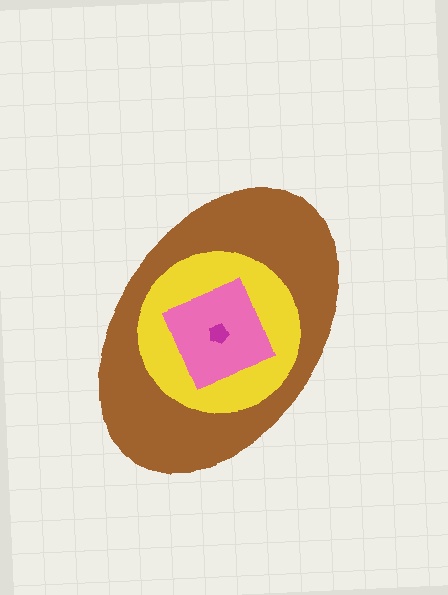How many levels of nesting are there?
4.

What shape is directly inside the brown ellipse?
The yellow circle.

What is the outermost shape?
The brown ellipse.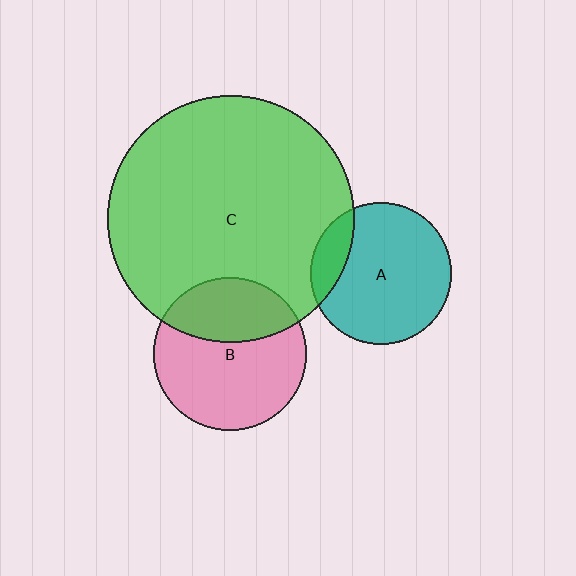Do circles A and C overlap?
Yes.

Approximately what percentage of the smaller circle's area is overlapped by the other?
Approximately 15%.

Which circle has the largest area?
Circle C (green).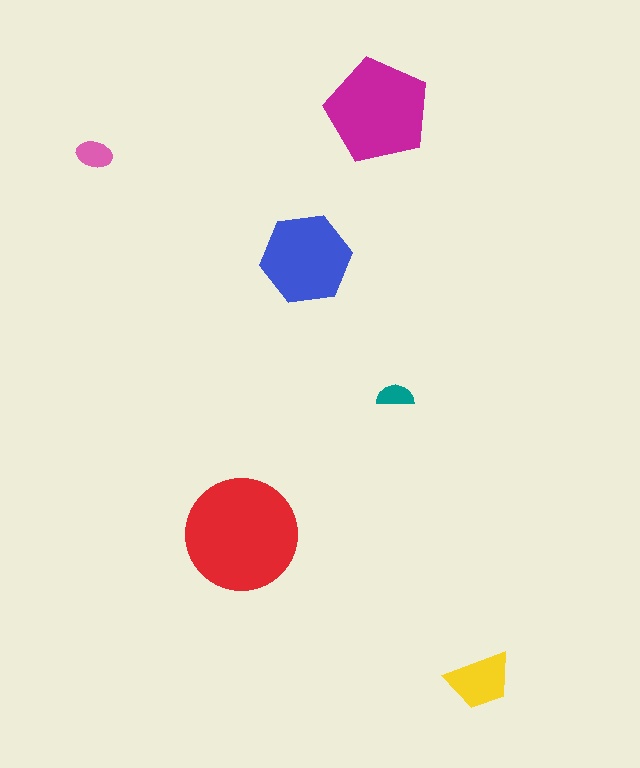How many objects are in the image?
There are 6 objects in the image.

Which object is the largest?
The red circle.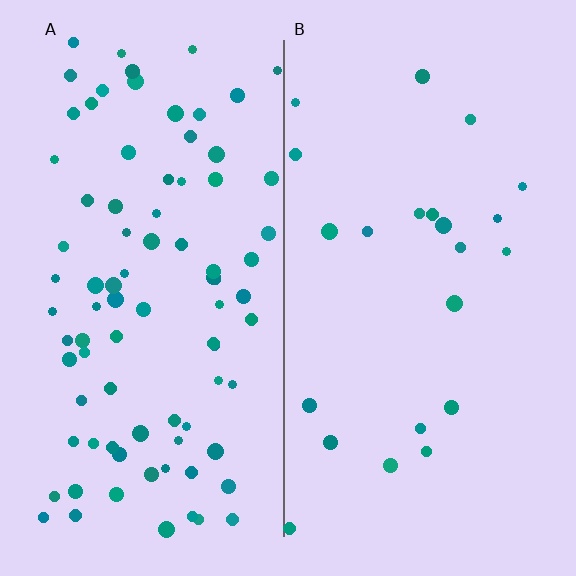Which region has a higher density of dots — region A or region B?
A (the left).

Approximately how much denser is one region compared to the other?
Approximately 3.9× — region A over region B.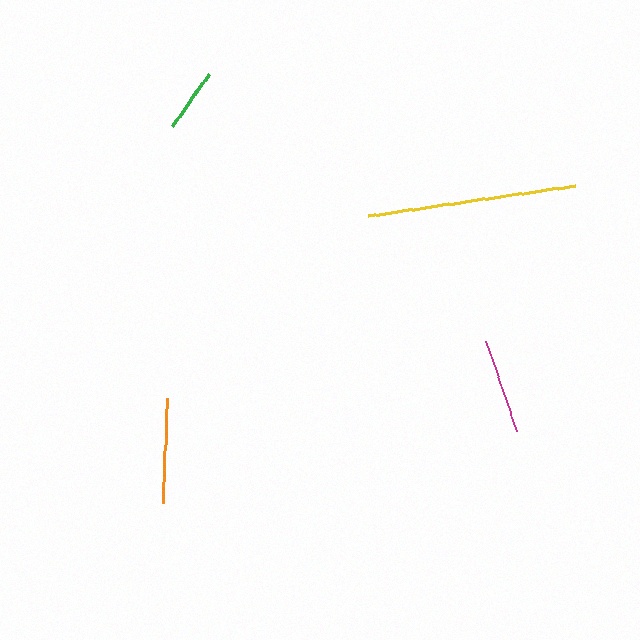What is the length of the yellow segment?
The yellow segment is approximately 209 pixels long.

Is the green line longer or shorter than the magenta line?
The magenta line is longer than the green line.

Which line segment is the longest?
The yellow line is the longest at approximately 209 pixels.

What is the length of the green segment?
The green segment is approximately 64 pixels long.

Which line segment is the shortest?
The green line is the shortest at approximately 64 pixels.